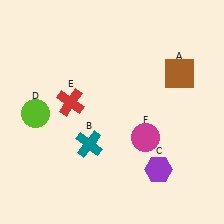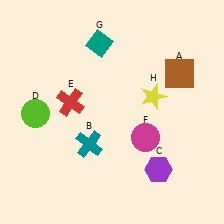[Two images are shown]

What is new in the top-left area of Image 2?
A teal diamond (G) was added in the top-left area of Image 2.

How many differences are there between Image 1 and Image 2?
There are 2 differences between the two images.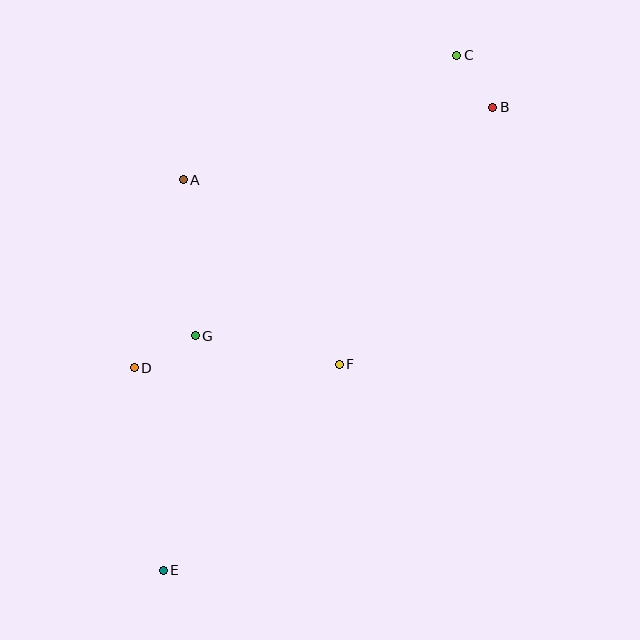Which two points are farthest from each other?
Points C and E are farthest from each other.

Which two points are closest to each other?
Points B and C are closest to each other.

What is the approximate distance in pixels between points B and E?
The distance between B and E is approximately 568 pixels.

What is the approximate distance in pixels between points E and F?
The distance between E and F is approximately 271 pixels.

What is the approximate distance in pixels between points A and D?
The distance between A and D is approximately 194 pixels.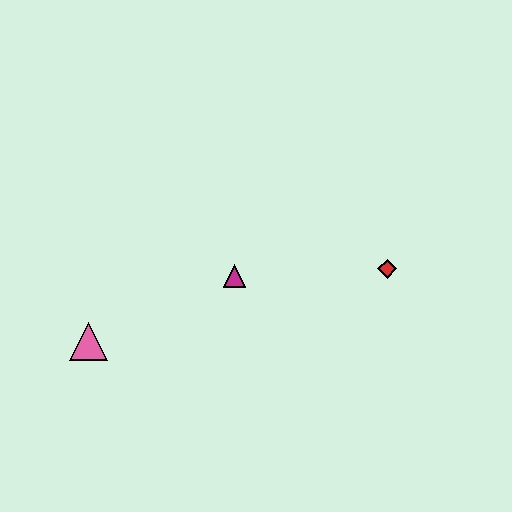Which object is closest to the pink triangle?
The magenta triangle is closest to the pink triangle.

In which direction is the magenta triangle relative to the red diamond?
The magenta triangle is to the left of the red diamond.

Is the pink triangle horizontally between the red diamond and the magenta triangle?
No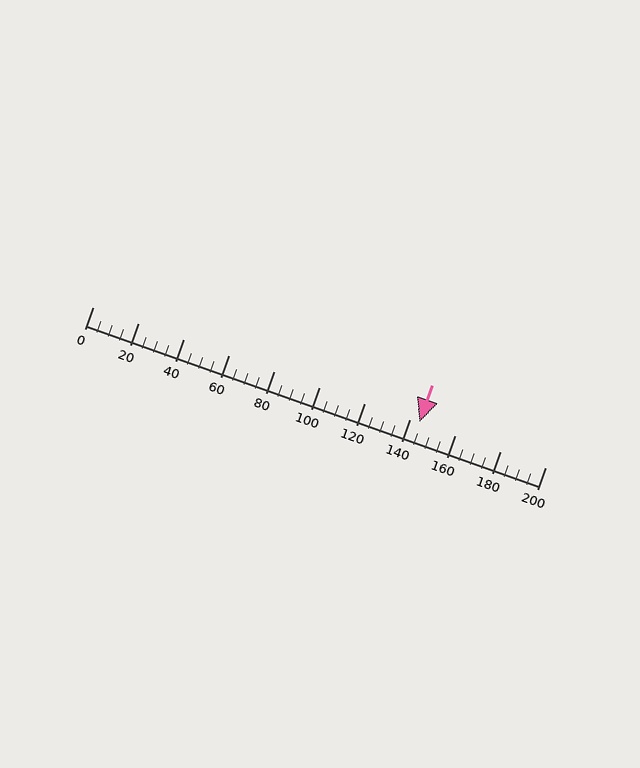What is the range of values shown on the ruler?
The ruler shows values from 0 to 200.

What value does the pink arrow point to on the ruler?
The pink arrow points to approximately 144.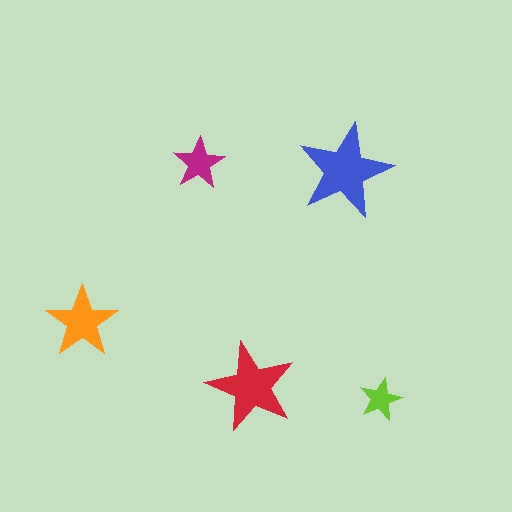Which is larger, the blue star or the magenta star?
The blue one.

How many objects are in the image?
There are 5 objects in the image.